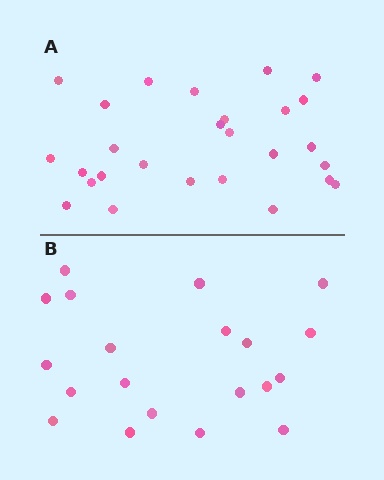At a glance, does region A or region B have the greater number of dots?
Region A (the top region) has more dots.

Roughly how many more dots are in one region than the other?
Region A has roughly 8 or so more dots than region B.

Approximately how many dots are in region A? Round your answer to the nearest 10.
About 30 dots. (The exact count is 27, which rounds to 30.)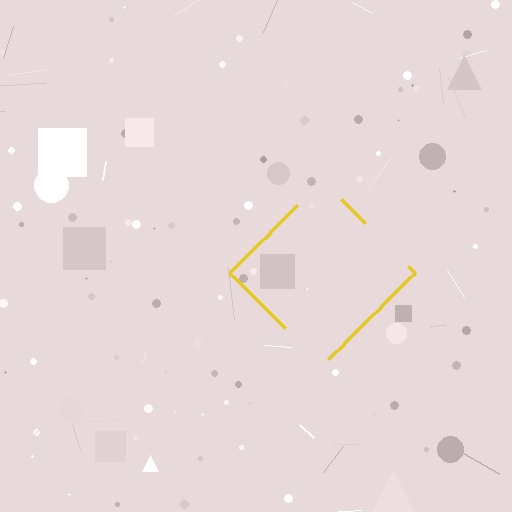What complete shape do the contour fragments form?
The contour fragments form a diamond.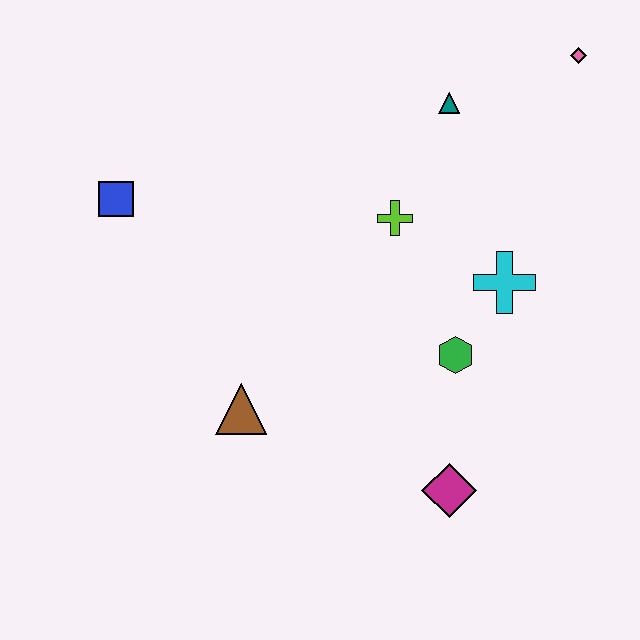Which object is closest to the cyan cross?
The green hexagon is closest to the cyan cross.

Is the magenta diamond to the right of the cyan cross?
No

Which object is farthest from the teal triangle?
The magenta diamond is farthest from the teal triangle.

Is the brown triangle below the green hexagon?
Yes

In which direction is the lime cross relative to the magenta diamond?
The lime cross is above the magenta diamond.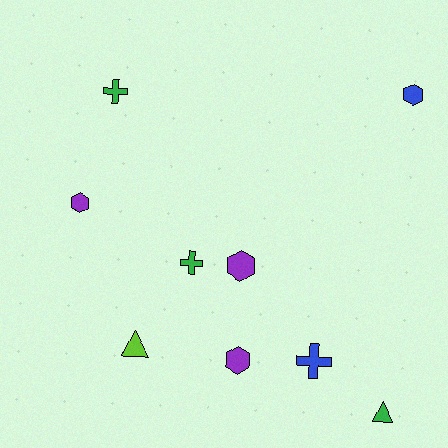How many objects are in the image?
There are 9 objects.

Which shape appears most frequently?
Hexagon, with 4 objects.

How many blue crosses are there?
There is 1 blue cross.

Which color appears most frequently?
Purple, with 3 objects.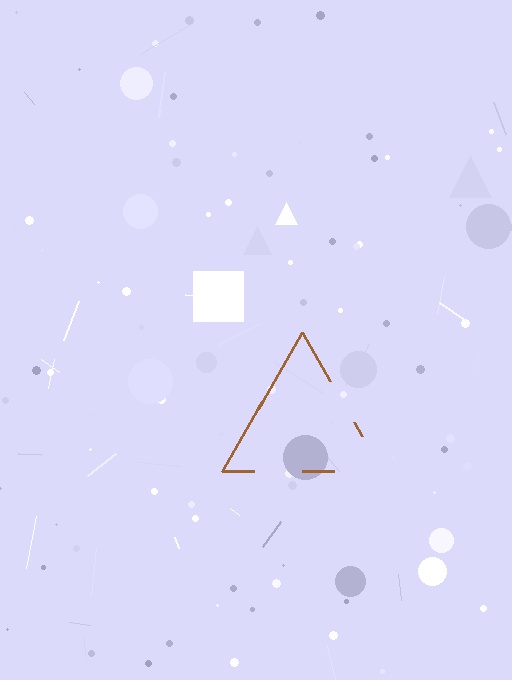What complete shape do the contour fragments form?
The contour fragments form a triangle.